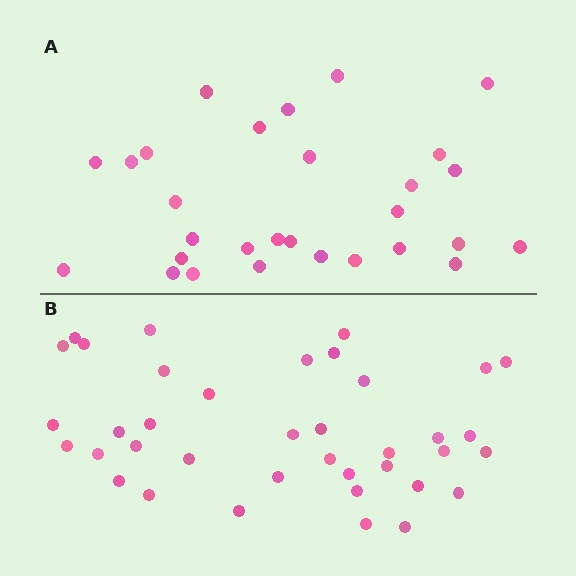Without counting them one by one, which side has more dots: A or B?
Region B (the bottom region) has more dots.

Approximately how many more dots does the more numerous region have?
Region B has roughly 8 or so more dots than region A.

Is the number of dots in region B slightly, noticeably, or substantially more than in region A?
Region B has noticeably more, but not dramatically so. The ratio is roughly 1.3 to 1.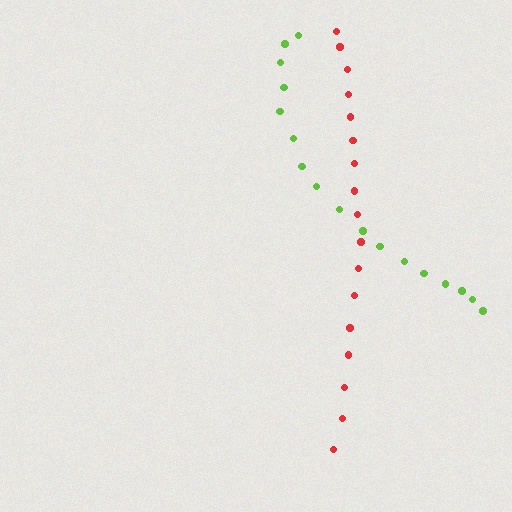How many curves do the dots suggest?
There are 2 distinct paths.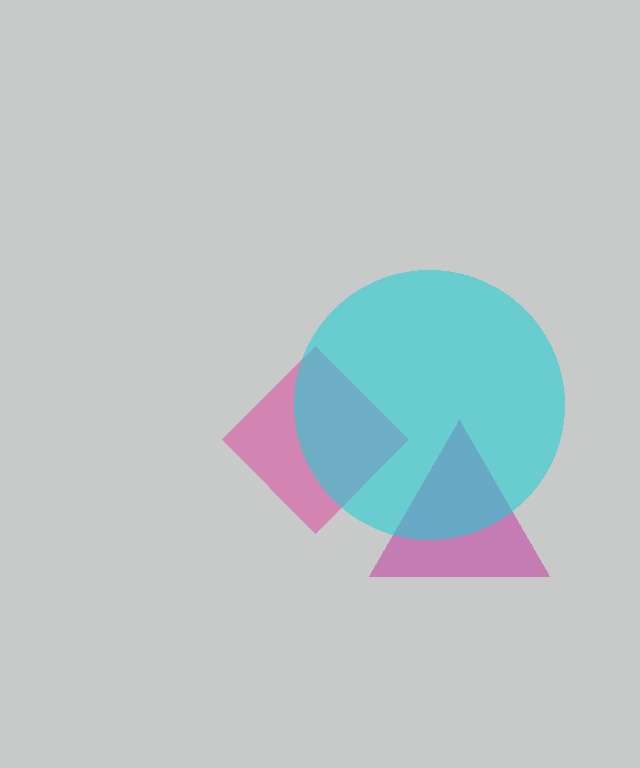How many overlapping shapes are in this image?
There are 3 overlapping shapes in the image.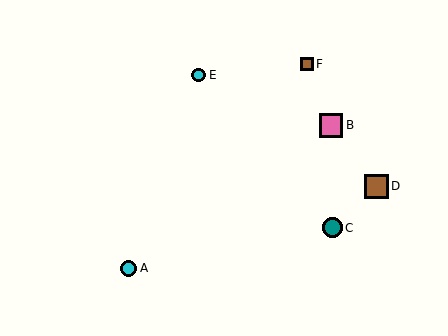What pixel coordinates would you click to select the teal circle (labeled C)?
Click at (332, 228) to select the teal circle C.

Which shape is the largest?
The brown square (labeled D) is the largest.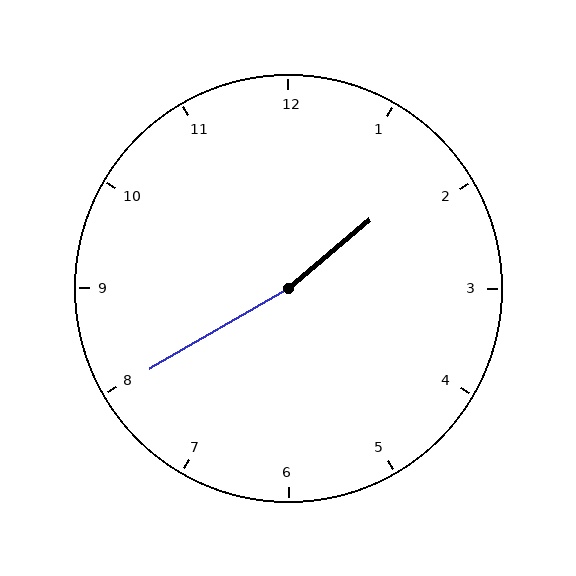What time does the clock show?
1:40.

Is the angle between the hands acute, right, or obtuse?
It is obtuse.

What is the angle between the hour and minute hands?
Approximately 170 degrees.